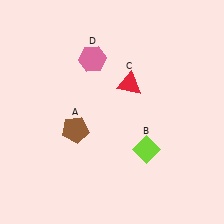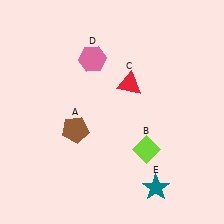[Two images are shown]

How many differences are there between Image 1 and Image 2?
There is 1 difference between the two images.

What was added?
A teal star (E) was added in Image 2.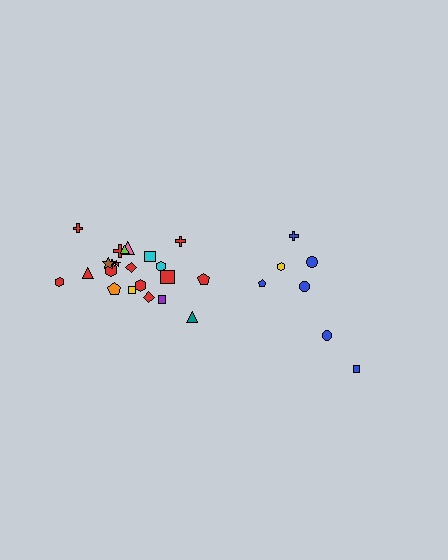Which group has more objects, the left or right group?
The left group.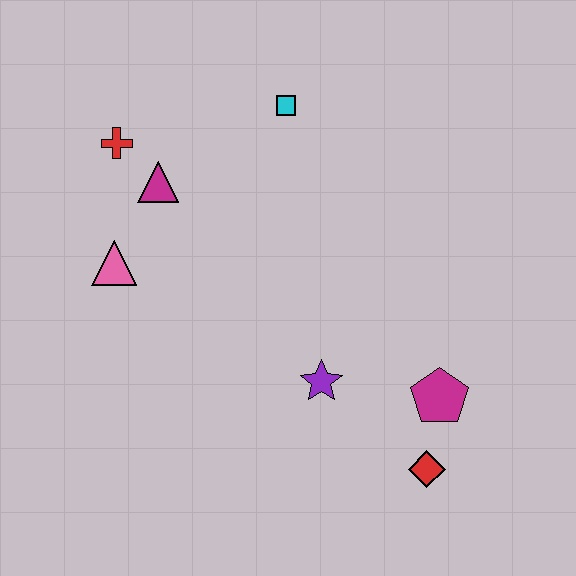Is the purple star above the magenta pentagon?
Yes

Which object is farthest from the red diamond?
The red cross is farthest from the red diamond.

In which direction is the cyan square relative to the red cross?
The cyan square is to the right of the red cross.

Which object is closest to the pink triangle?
The magenta triangle is closest to the pink triangle.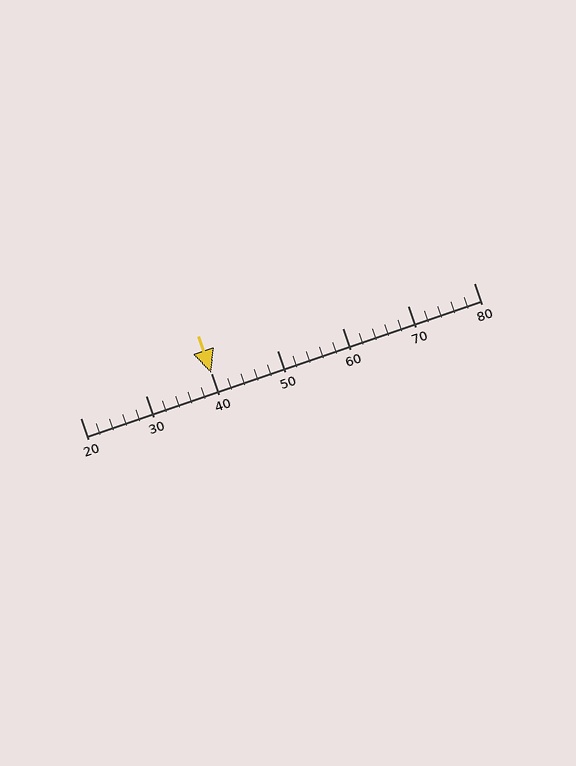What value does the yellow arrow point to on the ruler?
The yellow arrow points to approximately 40.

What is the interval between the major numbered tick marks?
The major tick marks are spaced 10 units apart.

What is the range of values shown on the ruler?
The ruler shows values from 20 to 80.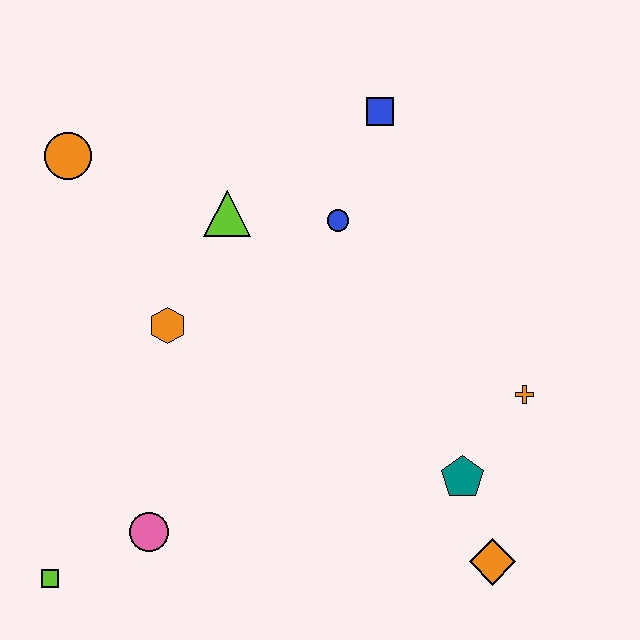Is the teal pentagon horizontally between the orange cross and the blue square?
Yes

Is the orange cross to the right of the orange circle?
Yes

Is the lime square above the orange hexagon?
No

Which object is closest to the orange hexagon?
The lime triangle is closest to the orange hexagon.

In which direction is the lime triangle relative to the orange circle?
The lime triangle is to the right of the orange circle.